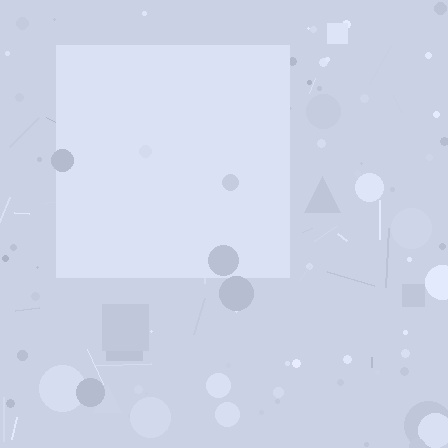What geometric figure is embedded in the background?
A square is embedded in the background.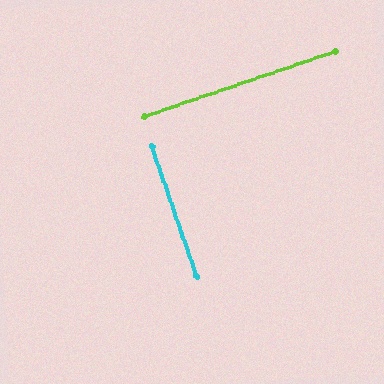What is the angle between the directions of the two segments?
Approximately 90 degrees.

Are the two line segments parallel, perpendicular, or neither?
Perpendicular — they meet at approximately 90°.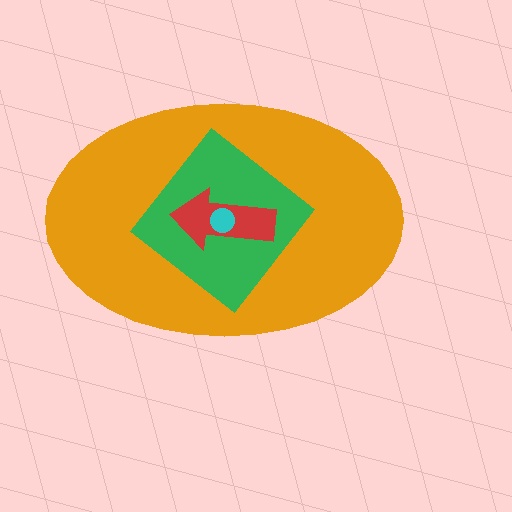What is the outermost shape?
The orange ellipse.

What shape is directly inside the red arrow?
The cyan circle.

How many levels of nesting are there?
4.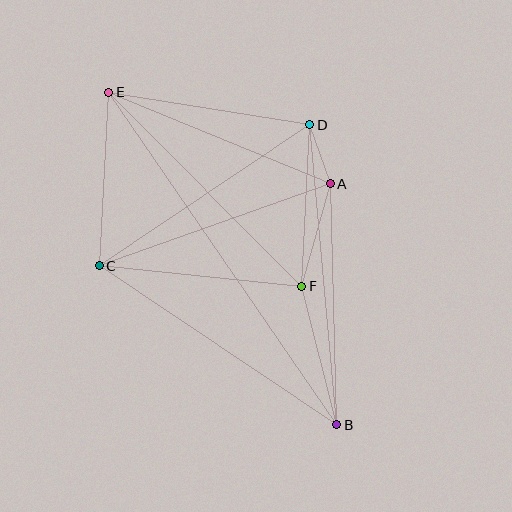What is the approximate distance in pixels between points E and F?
The distance between E and F is approximately 273 pixels.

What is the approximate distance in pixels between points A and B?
The distance between A and B is approximately 241 pixels.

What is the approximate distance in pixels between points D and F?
The distance between D and F is approximately 161 pixels.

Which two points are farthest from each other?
Points B and E are farthest from each other.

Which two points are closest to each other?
Points A and D are closest to each other.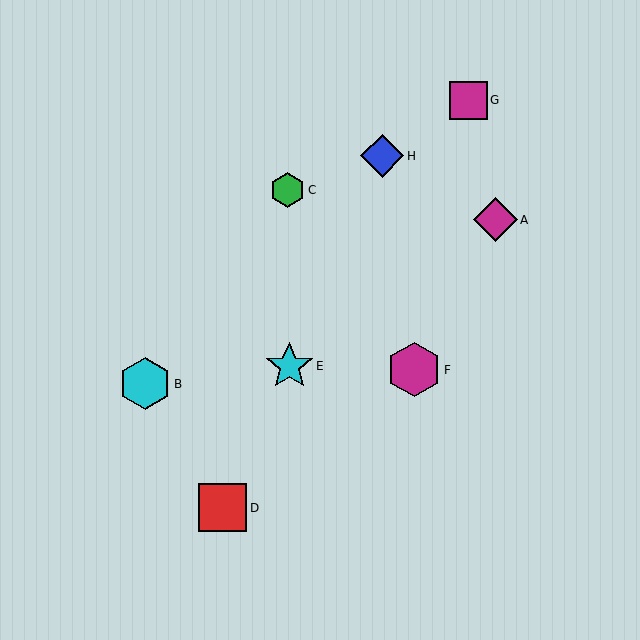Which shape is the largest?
The magenta hexagon (labeled F) is the largest.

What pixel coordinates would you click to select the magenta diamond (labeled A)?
Click at (495, 220) to select the magenta diamond A.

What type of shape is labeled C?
Shape C is a green hexagon.